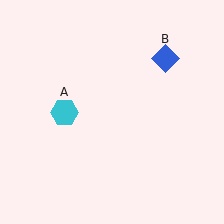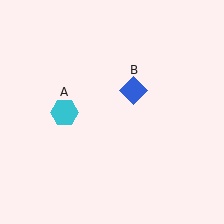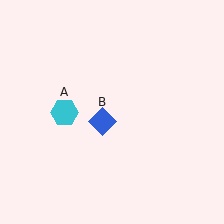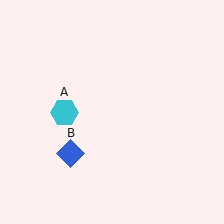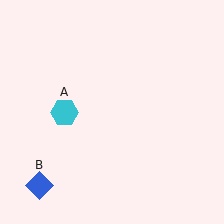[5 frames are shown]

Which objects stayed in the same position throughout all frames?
Cyan hexagon (object A) remained stationary.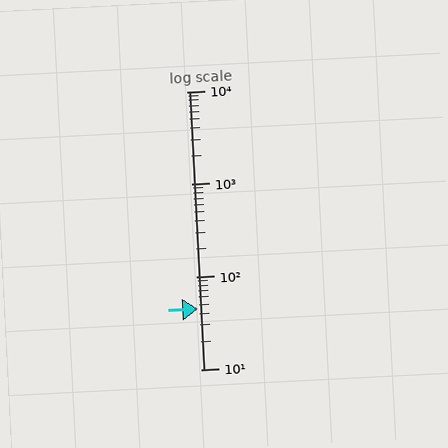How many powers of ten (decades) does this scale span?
The scale spans 3 decades, from 10 to 10000.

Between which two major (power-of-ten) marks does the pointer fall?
The pointer is between 10 and 100.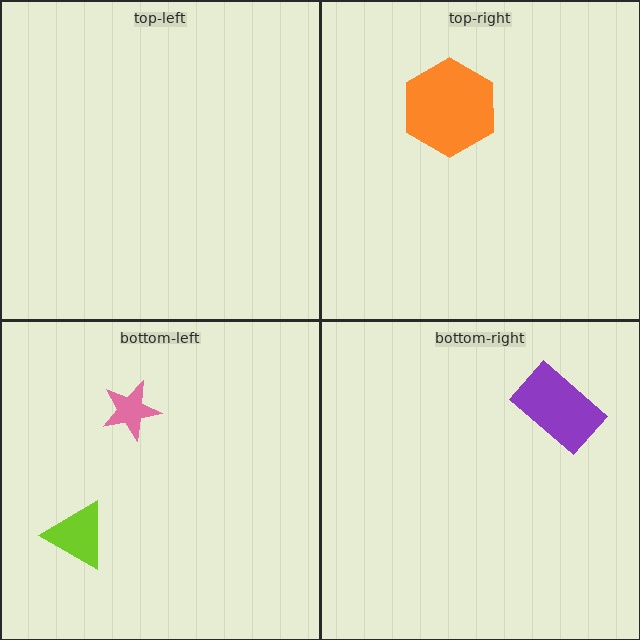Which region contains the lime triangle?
The bottom-left region.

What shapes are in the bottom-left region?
The lime triangle, the pink star.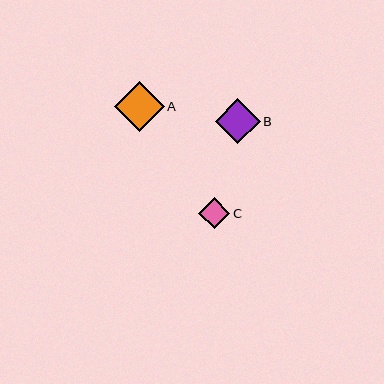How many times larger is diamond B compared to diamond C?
Diamond B is approximately 1.4 times the size of diamond C.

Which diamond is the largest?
Diamond A is the largest with a size of approximately 50 pixels.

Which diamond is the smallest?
Diamond C is the smallest with a size of approximately 31 pixels.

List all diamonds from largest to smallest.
From largest to smallest: A, B, C.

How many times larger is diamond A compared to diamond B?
Diamond A is approximately 1.1 times the size of diamond B.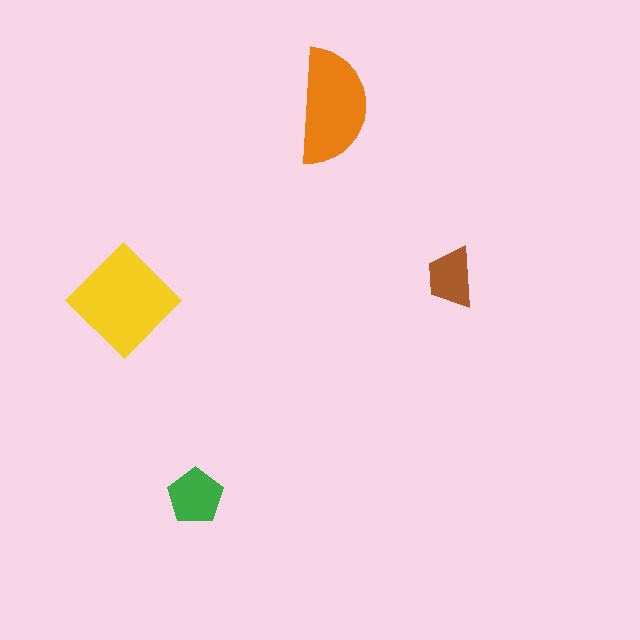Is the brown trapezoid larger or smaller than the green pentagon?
Smaller.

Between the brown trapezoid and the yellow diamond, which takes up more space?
The yellow diamond.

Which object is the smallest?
The brown trapezoid.